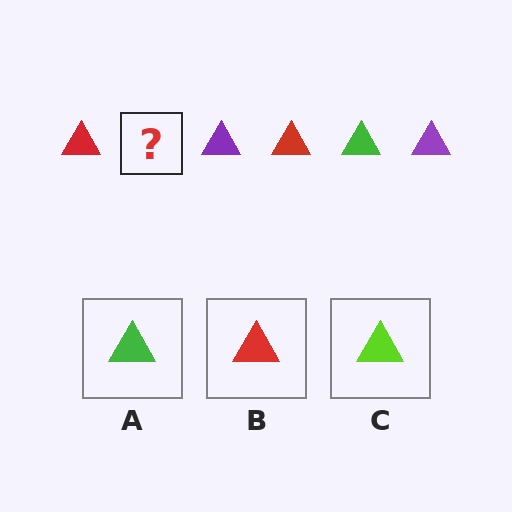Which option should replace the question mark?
Option A.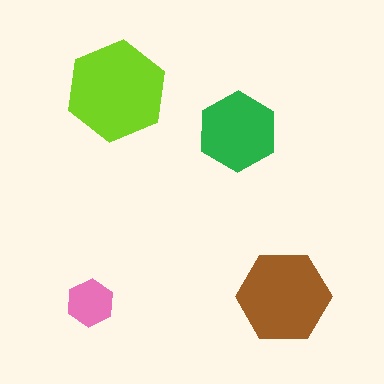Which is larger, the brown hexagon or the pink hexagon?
The brown one.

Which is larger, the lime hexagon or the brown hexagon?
The lime one.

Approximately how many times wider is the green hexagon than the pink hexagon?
About 1.5 times wider.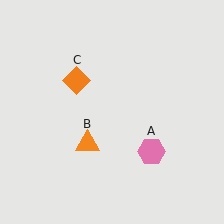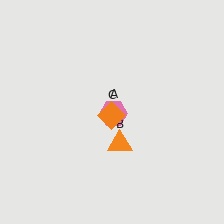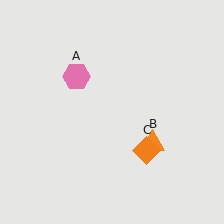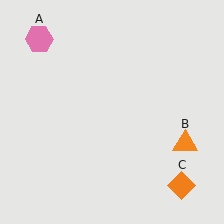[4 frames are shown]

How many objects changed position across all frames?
3 objects changed position: pink hexagon (object A), orange triangle (object B), orange diamond (object C).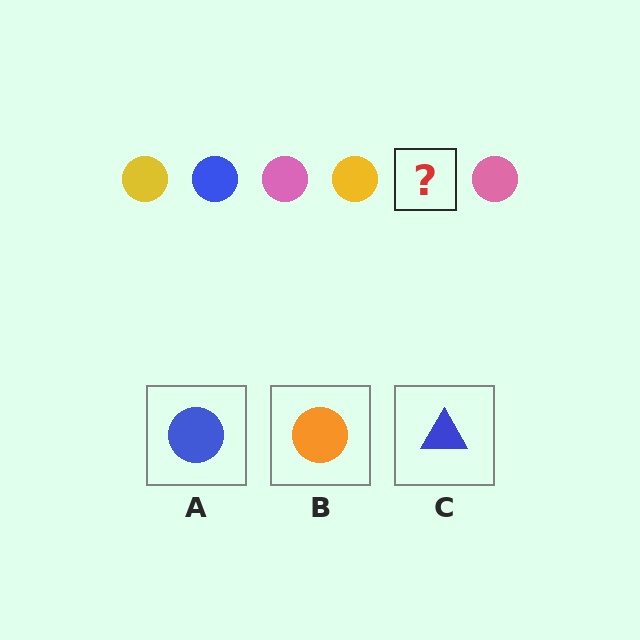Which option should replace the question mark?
Option A.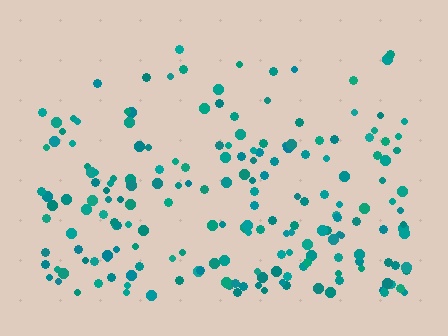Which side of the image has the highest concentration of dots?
The bottom.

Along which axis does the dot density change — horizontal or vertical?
Vertical.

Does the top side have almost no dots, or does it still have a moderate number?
Still a moderate number, just noticeably fewer than the bottom.